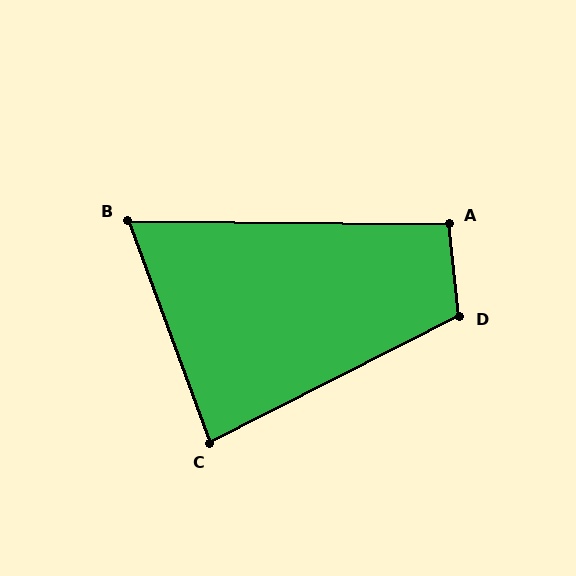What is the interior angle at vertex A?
Approximately 97 degrees (obtuse).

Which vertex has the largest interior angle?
D, at approximately 111 degrees.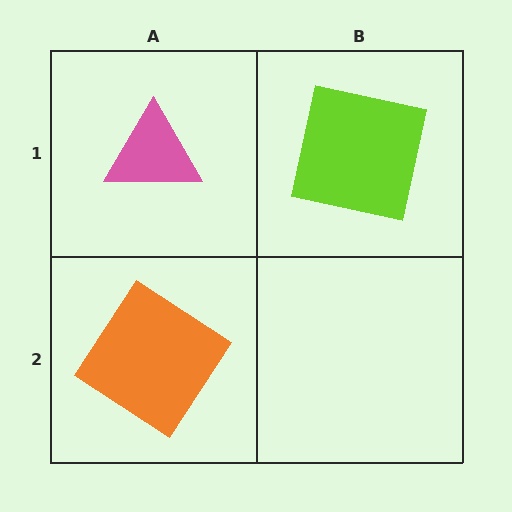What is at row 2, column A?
An orange diamond.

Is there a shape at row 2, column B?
No, that cell is empty.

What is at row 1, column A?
A pink triangle.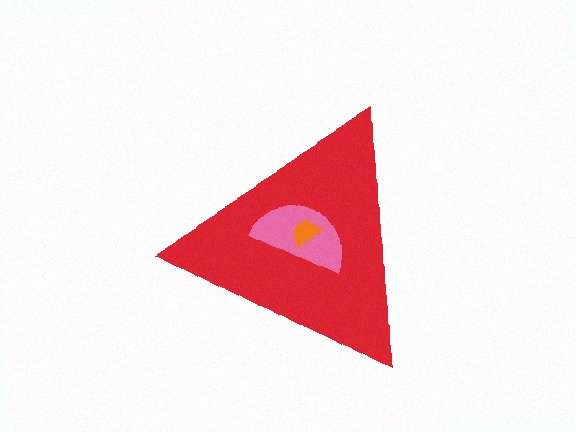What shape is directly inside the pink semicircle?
The orange trapezoid.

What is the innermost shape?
The orange trapezoid.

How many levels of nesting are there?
3.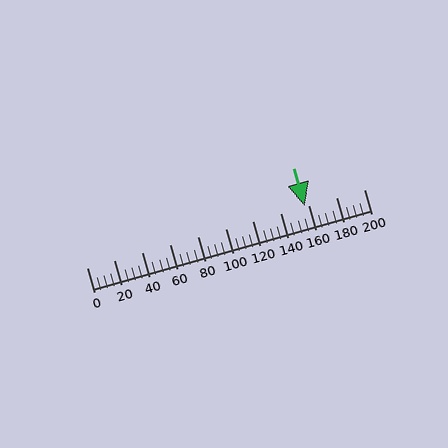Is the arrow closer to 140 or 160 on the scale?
The arrow is closer to 160.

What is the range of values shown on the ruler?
The ruler shows values from 0 to 200.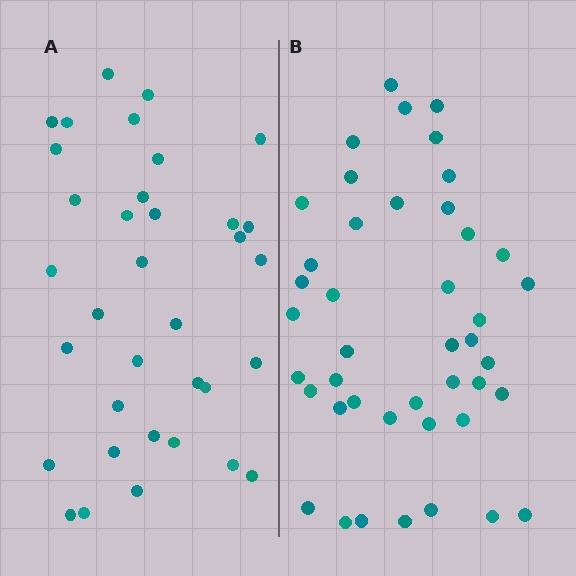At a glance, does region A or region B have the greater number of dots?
Region B (the right region) has more dots.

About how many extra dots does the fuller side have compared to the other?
Region B has roughly 8 or so more dots than region A.